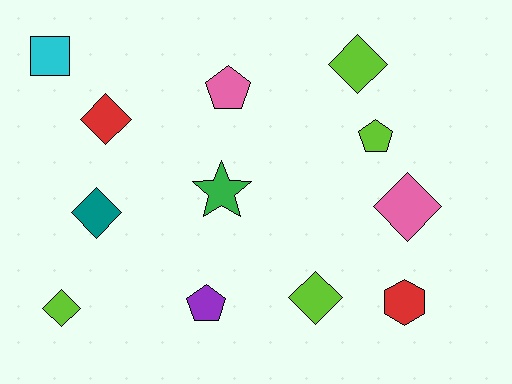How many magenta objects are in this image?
There are no magenta objects.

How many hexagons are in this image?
There is 1 hexagon.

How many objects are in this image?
There are 12 objects.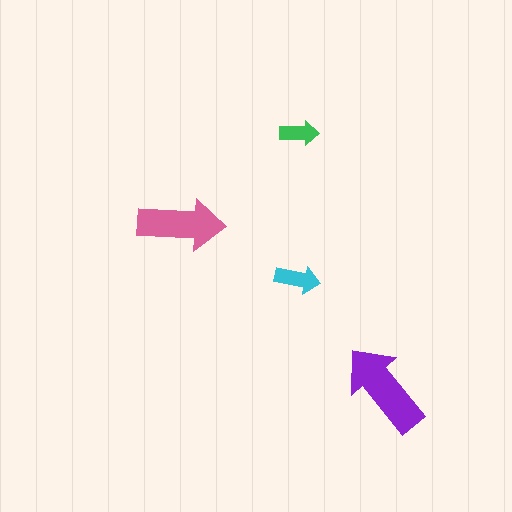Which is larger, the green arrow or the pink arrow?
The pink one.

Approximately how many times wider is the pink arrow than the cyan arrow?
About 2 times wider.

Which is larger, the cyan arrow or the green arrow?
The cyan one.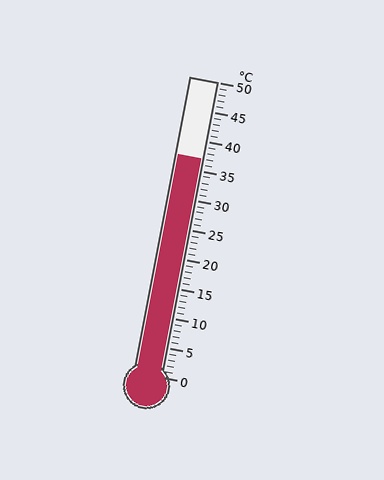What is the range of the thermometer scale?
The thermometer scale ranges from 0°C to 50°C.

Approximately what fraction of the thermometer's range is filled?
The thermometer is filled to approximately 75% of its range.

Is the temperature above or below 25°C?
The temperature is above 25°C.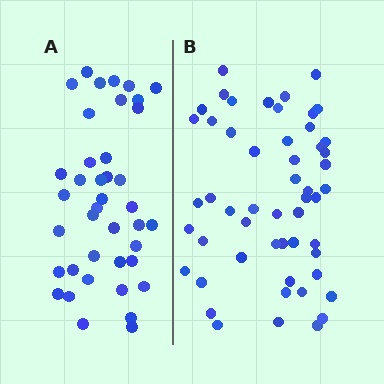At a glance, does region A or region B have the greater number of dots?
Region B (the right region) has more dots.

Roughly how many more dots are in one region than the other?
Region B has approximately 15 more dots than region A.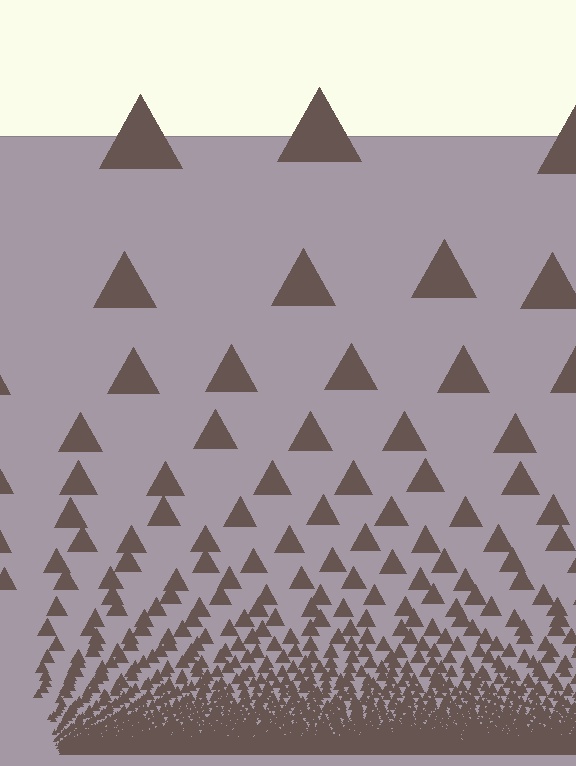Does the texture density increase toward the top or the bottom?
Density increases toward the bottom.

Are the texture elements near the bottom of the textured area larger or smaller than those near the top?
Smaller. The gradient is inverted — elements near the bottom are smaller and denser.